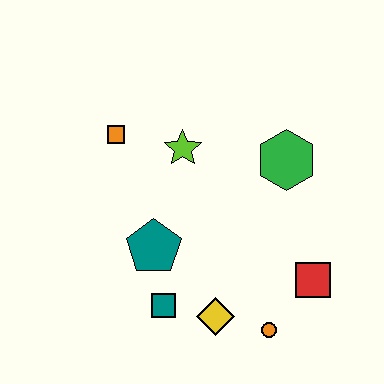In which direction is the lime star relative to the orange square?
The lime star is to the right of the orange square.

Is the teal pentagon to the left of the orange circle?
Yes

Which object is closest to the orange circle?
The yellow diamond is closest to the orange circle.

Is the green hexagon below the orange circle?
No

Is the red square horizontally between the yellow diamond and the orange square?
No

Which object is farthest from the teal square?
The green hexagon is farthest from the teal square.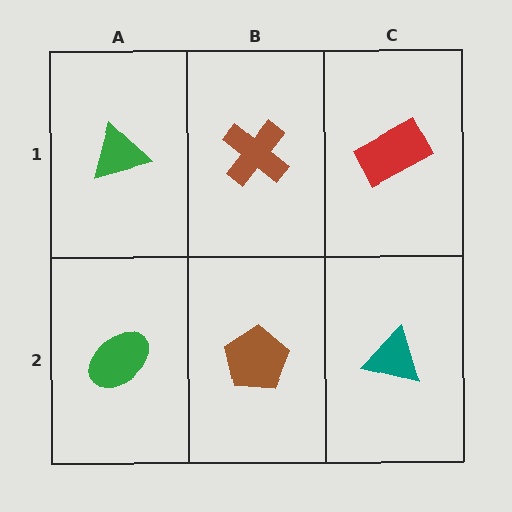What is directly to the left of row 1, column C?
A brown cross.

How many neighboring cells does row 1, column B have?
3.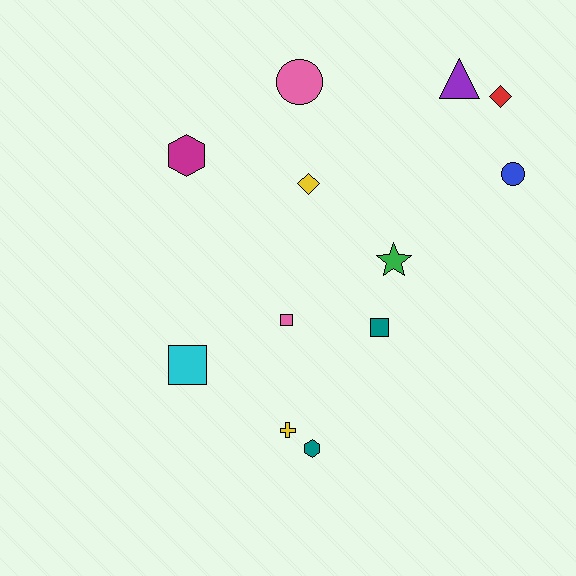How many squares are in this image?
There are 3 squares.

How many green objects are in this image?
There is 1 green object.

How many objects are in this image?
There are 12 objects.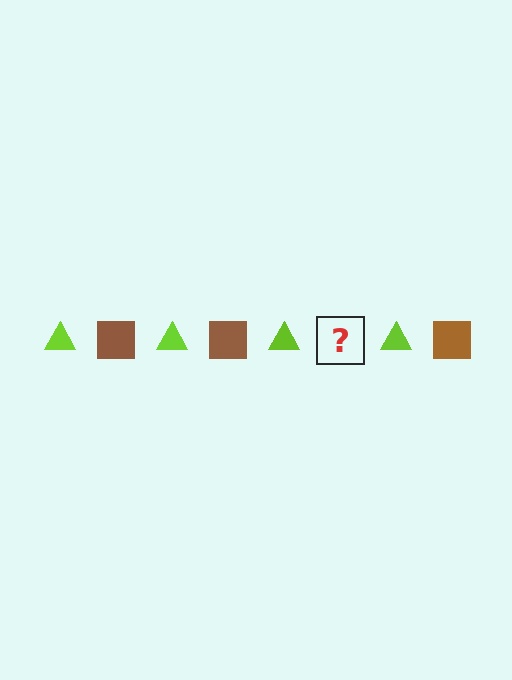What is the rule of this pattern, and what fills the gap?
The rule is that the pattern alternates between lime triangle and brown square. The gap should be filled with a brown square.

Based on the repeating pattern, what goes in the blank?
The blank should be a brown square.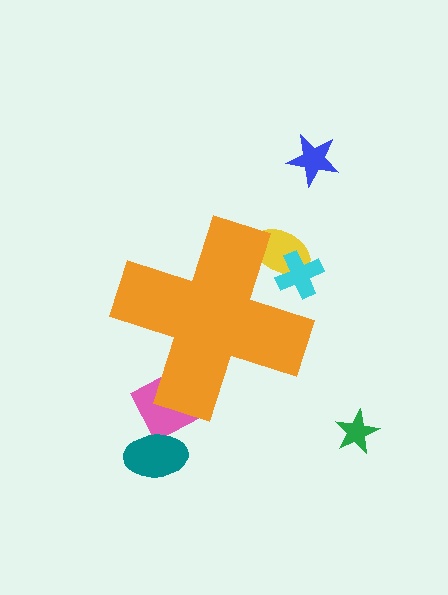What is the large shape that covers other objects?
An orange cross.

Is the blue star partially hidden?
No, the blue star is fully visible.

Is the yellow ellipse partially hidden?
Yes, the yellow ellipse is partially hidden behind the orange cross.